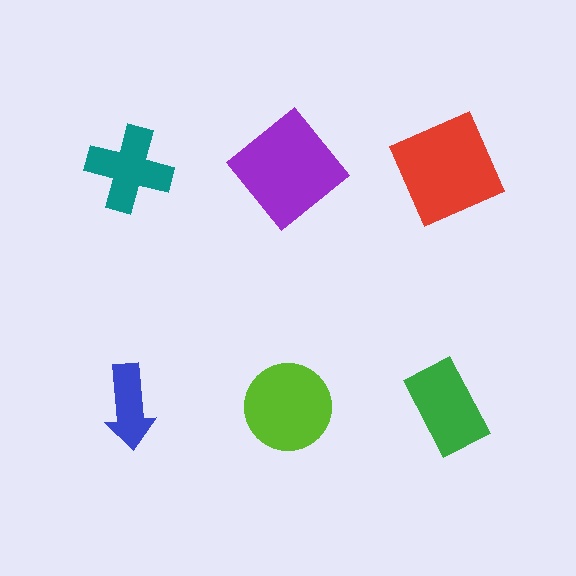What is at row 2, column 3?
A green rectangle.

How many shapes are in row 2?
3 shapes.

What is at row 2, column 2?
A lime circle.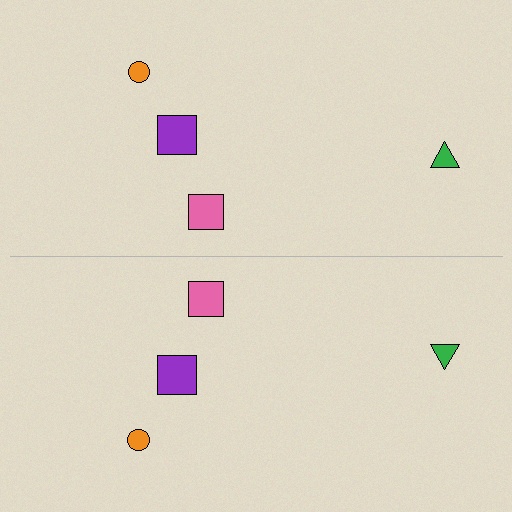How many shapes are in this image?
There are 8 shapes in this image.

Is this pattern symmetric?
Yes, this pattern has bilateral (reflection) symmetry.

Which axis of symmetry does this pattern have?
The pattern has a horizontal axis of symmetry running through the center of the image.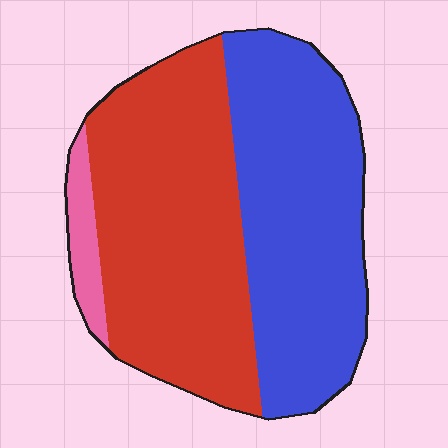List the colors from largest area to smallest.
From largest to smallest: red, blue, pink.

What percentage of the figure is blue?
Blue covers 45% of the figure.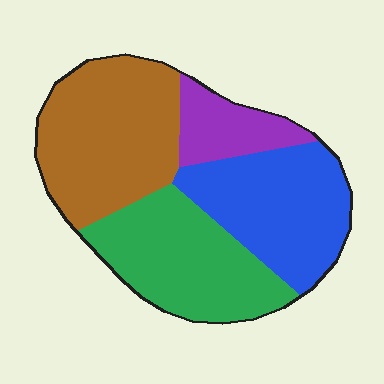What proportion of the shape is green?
Green covers roughly 30% of the shape.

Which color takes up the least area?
Purple, at roughly 10%.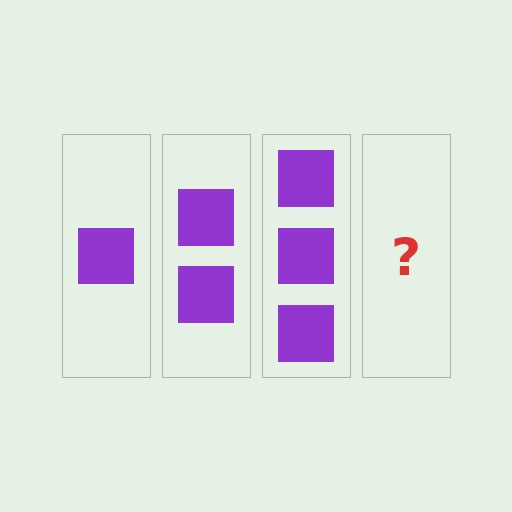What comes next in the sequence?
The next element should be 4 squares.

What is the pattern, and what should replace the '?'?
The pattern is that each step adds one more square. The '?' should be 4 squares.